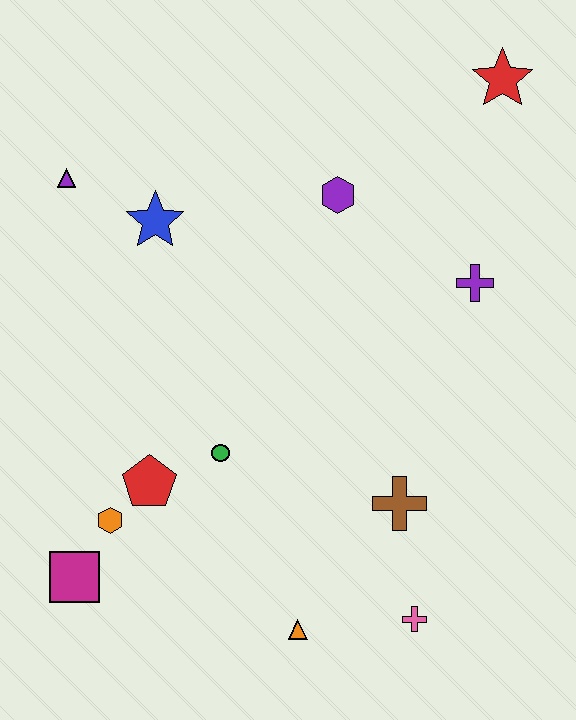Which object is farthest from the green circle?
The red star is farthest from the green circle.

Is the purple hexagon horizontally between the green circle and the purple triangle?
No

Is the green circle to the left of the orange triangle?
Yes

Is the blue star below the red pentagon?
No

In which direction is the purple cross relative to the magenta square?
The purple cross is to the right of the magenta square.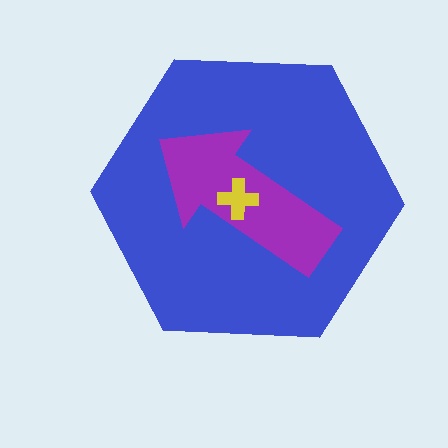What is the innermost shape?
The yellow cross.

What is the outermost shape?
The blue hexagon.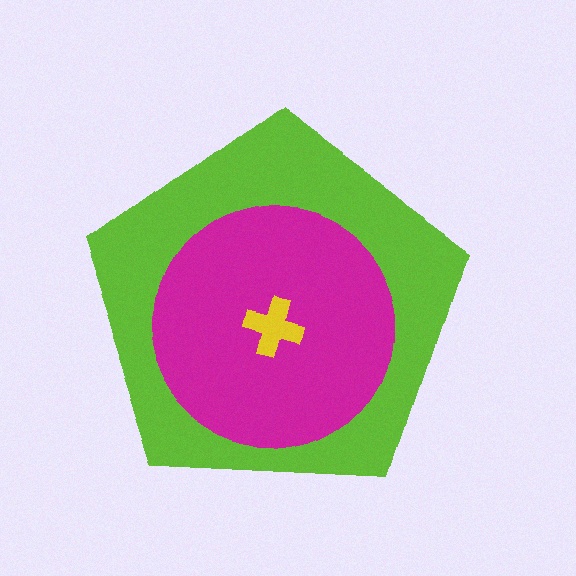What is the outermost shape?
The lime pentagon.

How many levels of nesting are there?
3.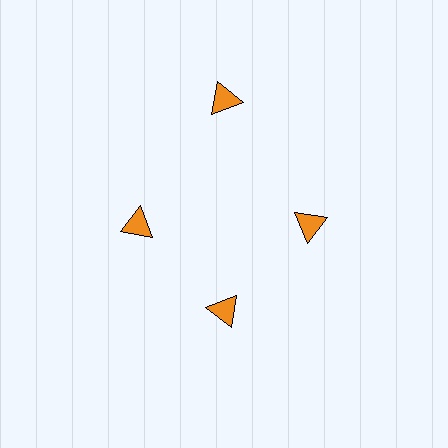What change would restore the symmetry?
The symmetry would be restored by moving it inward, back onto the ring so that all 4 triangles sit at equal angles and equal distance from the center.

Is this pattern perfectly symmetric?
No. The 4 orange triangles are arranged in a ring, but one element near the 12 o'clock position is pushed outward from the center, breaking the 4-fold rotational symmetry.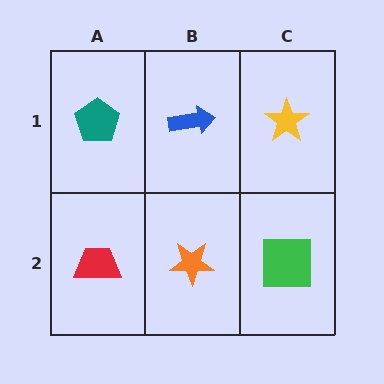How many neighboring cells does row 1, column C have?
2.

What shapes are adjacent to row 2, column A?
A teal pentagon (row 1, column A), an orange star (row 2, column B).